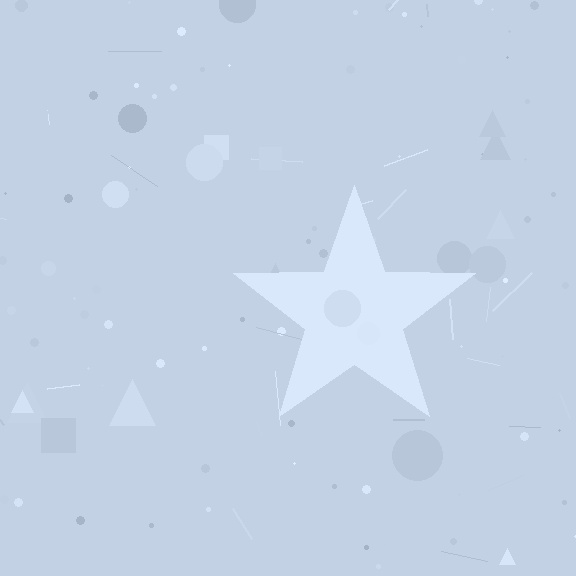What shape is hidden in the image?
A star is hidden in the image.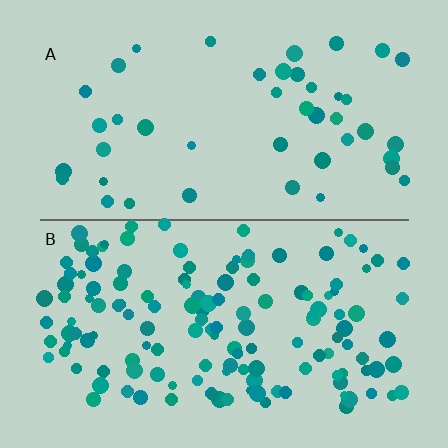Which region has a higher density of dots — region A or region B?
B (the bottom).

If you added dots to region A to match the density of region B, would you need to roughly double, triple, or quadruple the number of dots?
Approximately triple.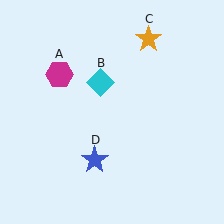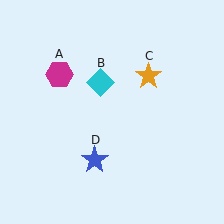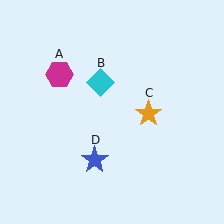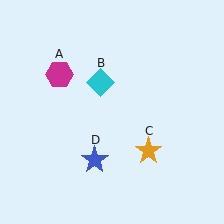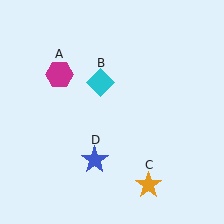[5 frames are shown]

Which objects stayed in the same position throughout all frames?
Magenta hexagon (object A) and cyan diamond (object B) and blue star (object D) remained stationary.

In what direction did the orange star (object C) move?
The orange star (object C) moved down.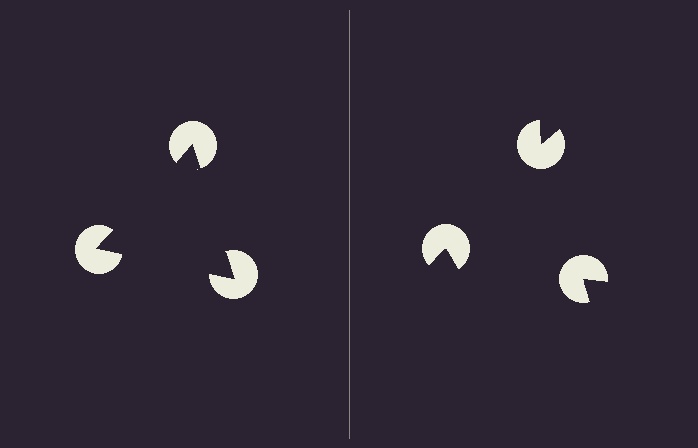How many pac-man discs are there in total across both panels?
6 — 3 on each side.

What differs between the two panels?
The pac-man discs are positioned identically on both sides; only the wedge orientations differ. On the left they align to a triangle; on the right they are misaligned.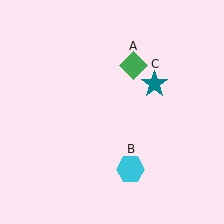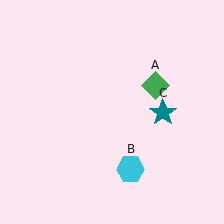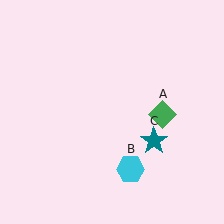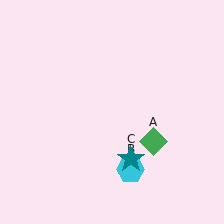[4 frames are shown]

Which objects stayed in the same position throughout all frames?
Cyan hexagon (object B) remained stationary.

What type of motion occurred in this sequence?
The green diamond (object A), teal star (object C) rotated clockwise around the center of the scene.